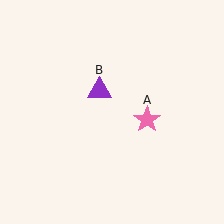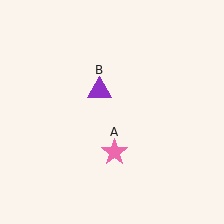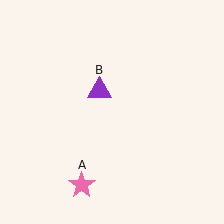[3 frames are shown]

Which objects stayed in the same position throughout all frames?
Purple triangle (object B) remained stationary.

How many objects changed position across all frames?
1 object changed position: pink star (object A).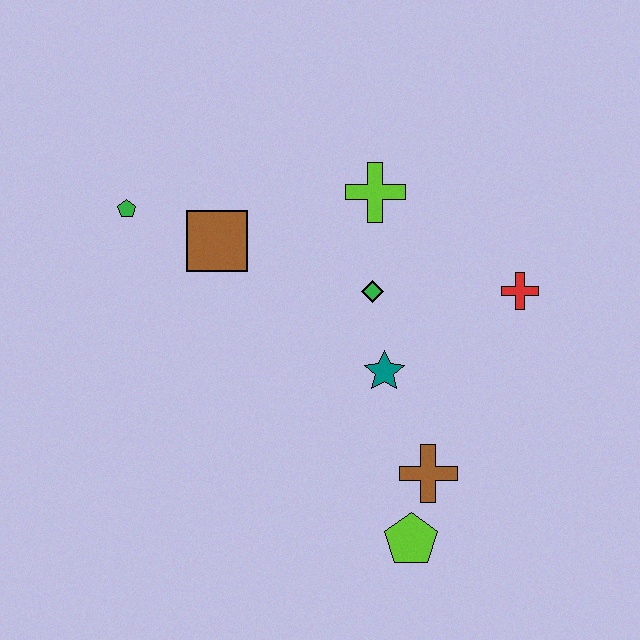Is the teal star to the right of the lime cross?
Yes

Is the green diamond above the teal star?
Yes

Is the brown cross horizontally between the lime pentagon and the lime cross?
No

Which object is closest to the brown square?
The green pentagon is closest to the brown square.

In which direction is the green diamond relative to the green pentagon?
The green diamond is to the right of the green pentagon.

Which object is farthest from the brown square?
The lime pentagon is farthest from the brown square.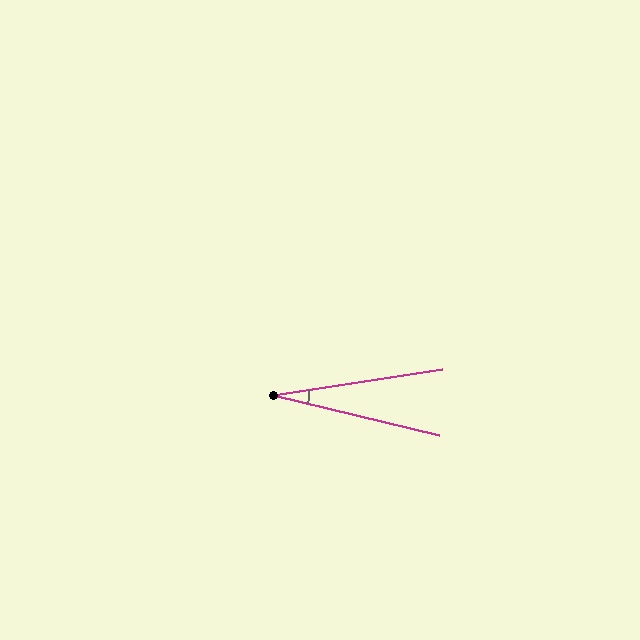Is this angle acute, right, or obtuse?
It is acute.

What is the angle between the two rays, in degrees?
Approximately 22 degrees.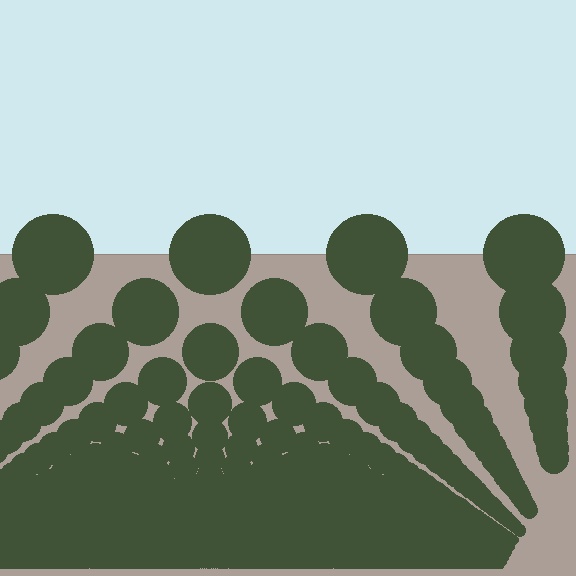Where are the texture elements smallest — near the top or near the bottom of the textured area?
Near the bottom.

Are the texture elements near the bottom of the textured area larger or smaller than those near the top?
Smaller. The gradient is inverted — elements near the bottom are smaller and denser.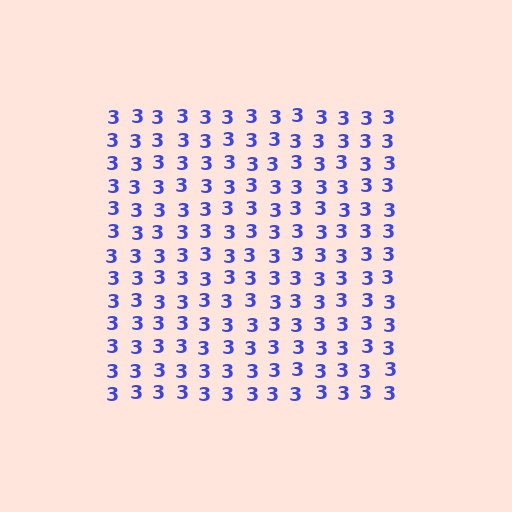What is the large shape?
The large shape is a square.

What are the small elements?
The small elements are digit 3's.